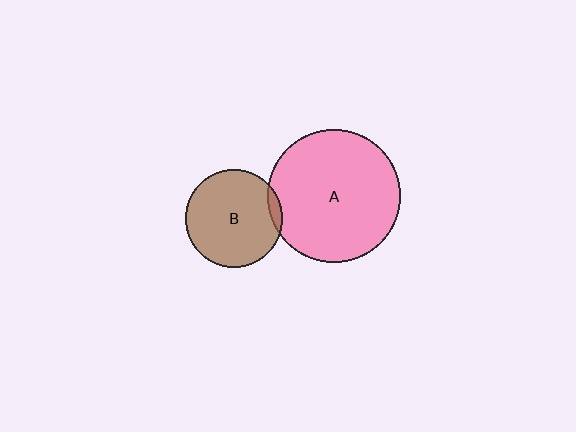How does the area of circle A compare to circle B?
Approximately 1.9 times.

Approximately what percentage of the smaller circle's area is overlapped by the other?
Approximately 5%.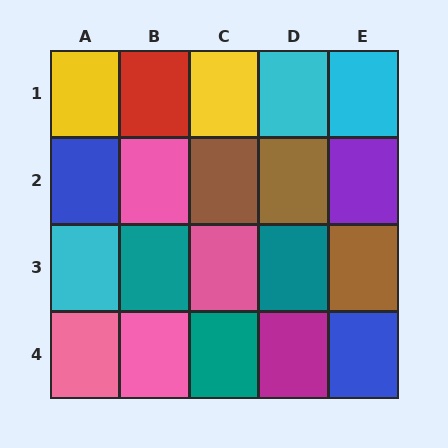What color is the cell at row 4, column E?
Blue.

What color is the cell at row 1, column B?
Red.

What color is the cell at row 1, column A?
Yellow.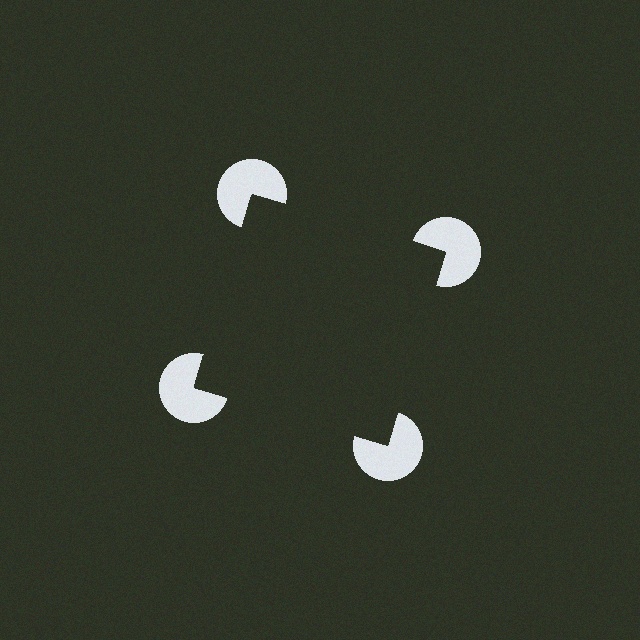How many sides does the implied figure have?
4 sides.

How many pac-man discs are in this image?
There are 4 — one at each vertex of the illusory square.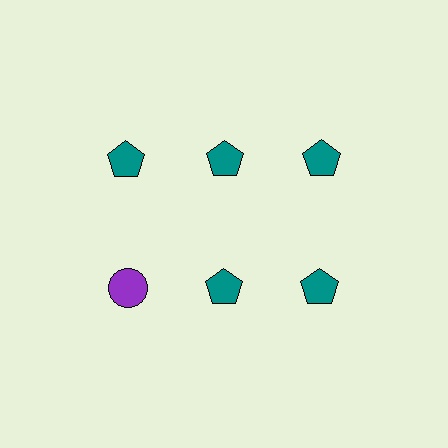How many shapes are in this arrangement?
There are 6 shapes arranged in a grid pattern.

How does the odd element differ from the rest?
It differs in both color (purple instead of teal) and shape (circle instead of pentagon).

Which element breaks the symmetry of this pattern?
The purple circle in the second row, leftmost column breaks the symmetry. All other shapes are teal pentagons.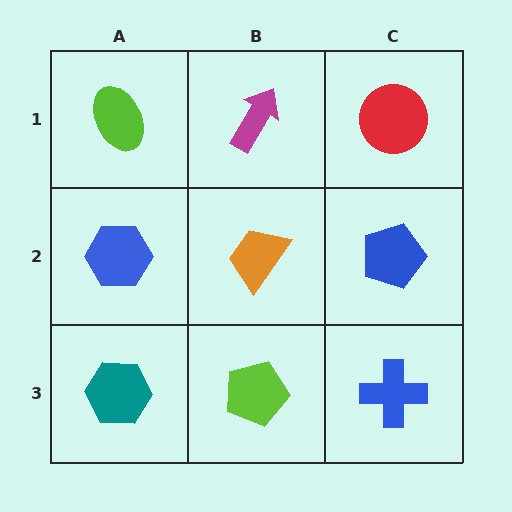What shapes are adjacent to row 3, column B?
An orange trapezoid (row 2, column B), a teal hexagon (row 3, column A), a blue cross (row 3, column C).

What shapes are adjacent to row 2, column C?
A red circle (row 1, column C), a blue cross (row 3, column C), an orange trapezoid (row 2, column B).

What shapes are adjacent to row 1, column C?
A blue pentagon (row 2, column C), a magenta arrow (row 1, column B).